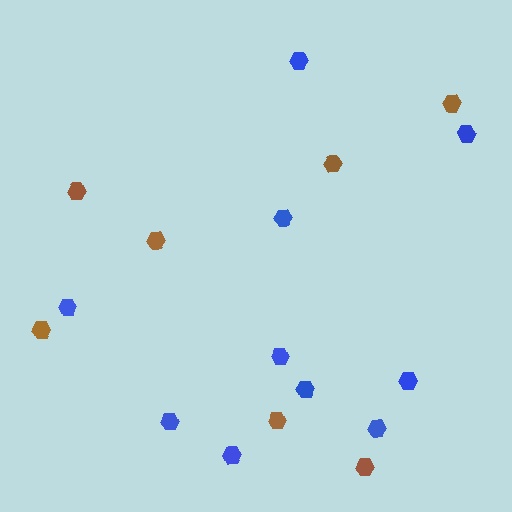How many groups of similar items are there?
There are 2 groups: one group of brown hexagons (7) and one group of blue hexagons (10).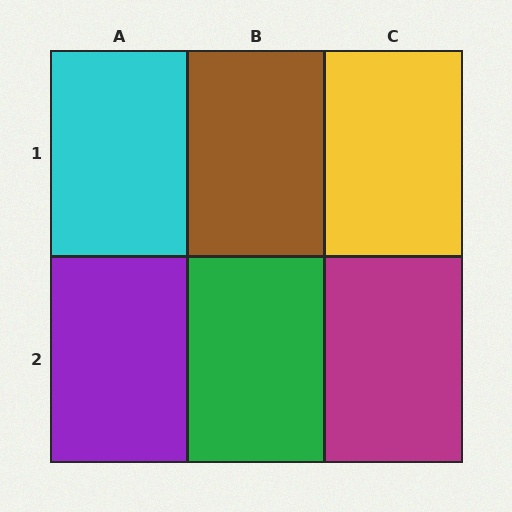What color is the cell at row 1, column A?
Cyan.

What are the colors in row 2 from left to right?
Purple, green, magenta.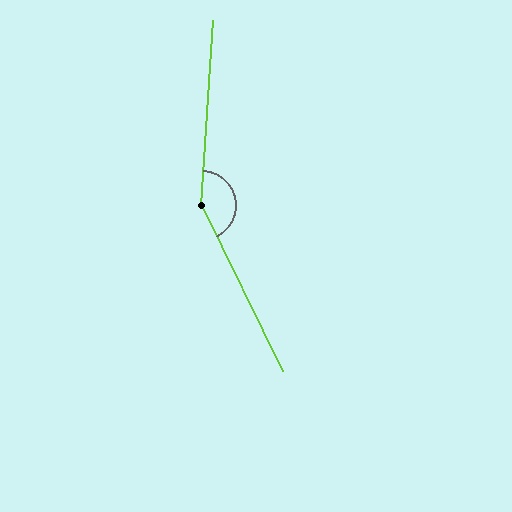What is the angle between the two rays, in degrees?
Approximately 150 degrees.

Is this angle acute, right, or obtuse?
It is obtuse.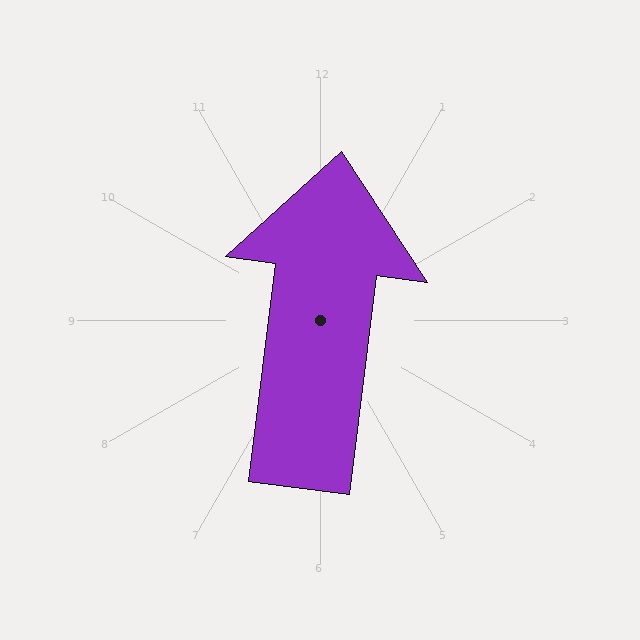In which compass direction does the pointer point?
North.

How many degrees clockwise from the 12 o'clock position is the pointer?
Approximately 7 degrees.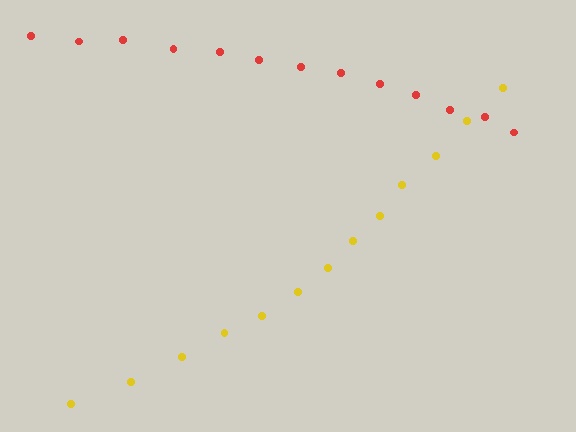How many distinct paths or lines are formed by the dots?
There are 2 distinct paths.